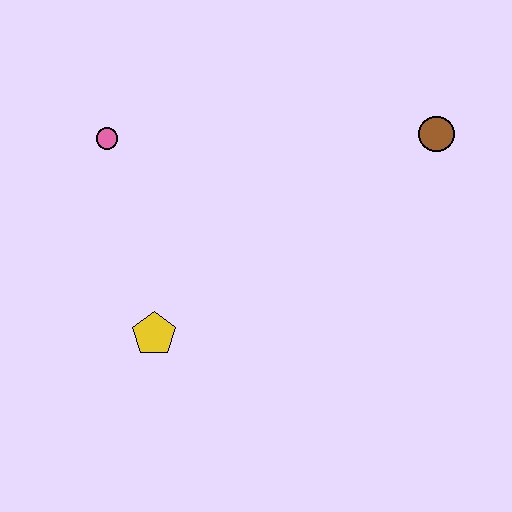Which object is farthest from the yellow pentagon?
The brown circle is farthest from the yellow pentagon.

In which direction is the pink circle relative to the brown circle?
The pink circle is to the left of the brown circle.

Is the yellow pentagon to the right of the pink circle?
Yes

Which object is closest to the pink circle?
The yellow pentagon is closest to the pink circle.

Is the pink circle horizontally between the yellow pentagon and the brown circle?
No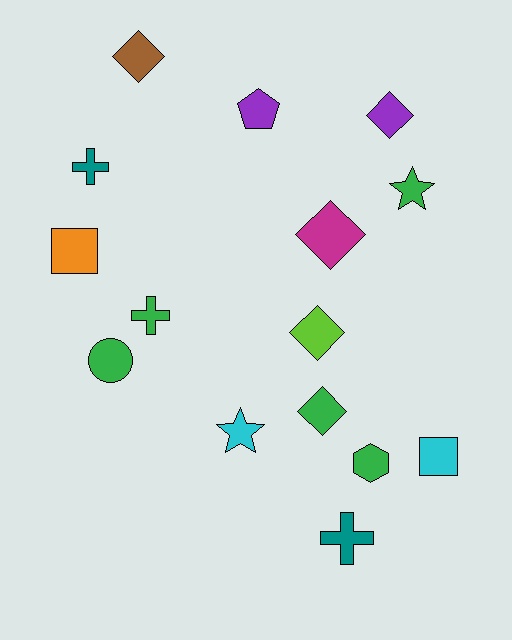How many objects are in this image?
There are 15 objects.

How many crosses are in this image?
There are 3 crosses.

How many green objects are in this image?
There are 5 green objects.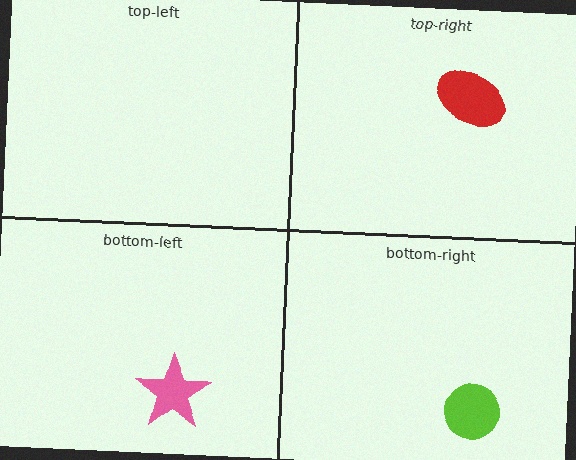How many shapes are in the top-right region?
1.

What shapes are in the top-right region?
The red ellipse.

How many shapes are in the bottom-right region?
1.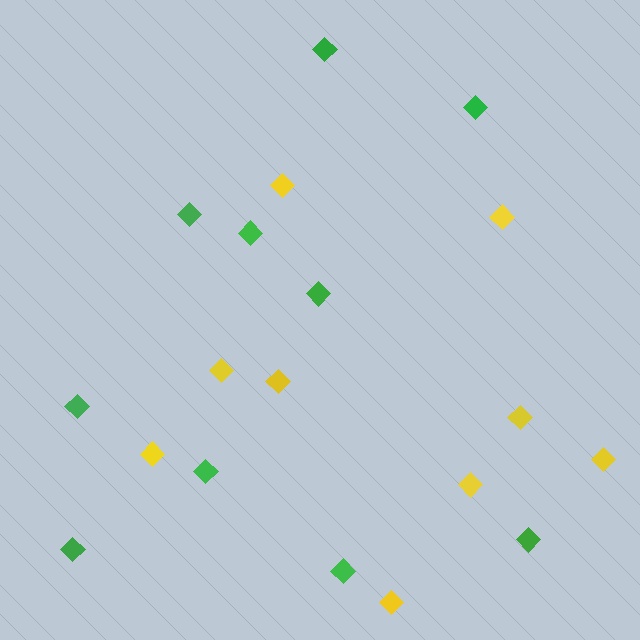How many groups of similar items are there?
There are 2 groups: one group of yellow diamonds (9) and one group of green diamonds (10).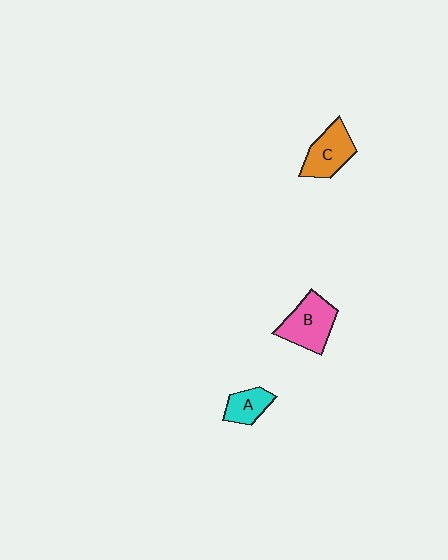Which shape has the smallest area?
Shape A (cyan).